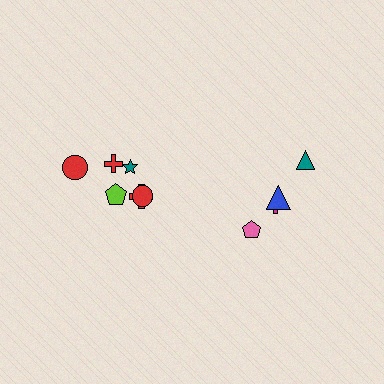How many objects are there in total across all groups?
There are 10 objects.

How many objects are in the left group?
There are 6 objects.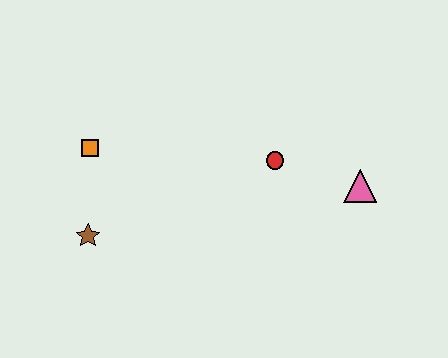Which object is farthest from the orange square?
The pink triangle is farthest from the orange square.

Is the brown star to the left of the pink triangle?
Yes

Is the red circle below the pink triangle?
No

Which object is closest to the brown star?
The orange square is closest to the brown star.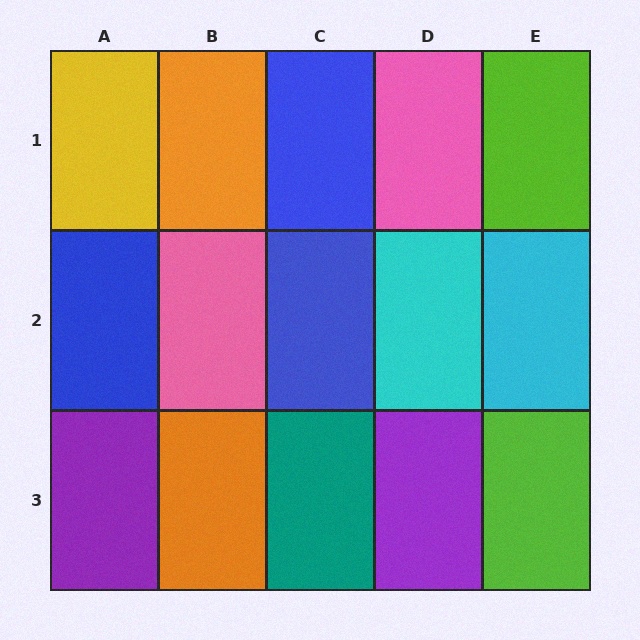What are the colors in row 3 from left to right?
Purple, orange, teal, purple, lime.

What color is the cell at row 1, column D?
Pink.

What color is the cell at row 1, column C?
Blue.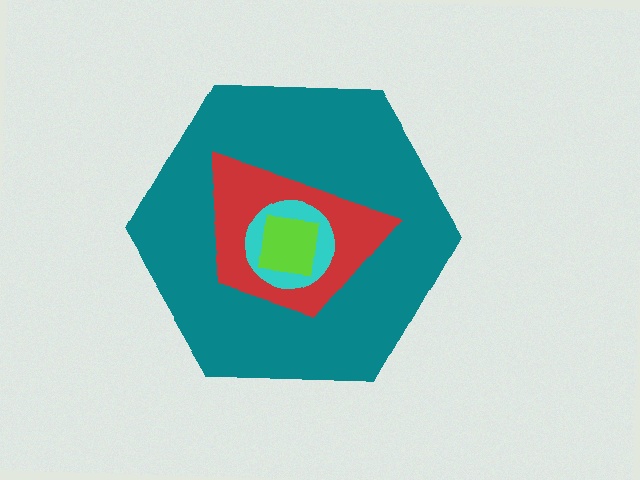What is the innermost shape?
The lime square.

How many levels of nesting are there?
4.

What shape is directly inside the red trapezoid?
The cyan circle.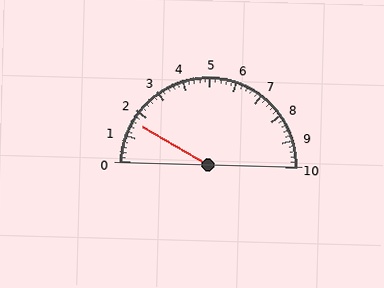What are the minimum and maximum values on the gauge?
The gauge ranges from 0 to 10.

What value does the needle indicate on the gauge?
The needle indicates approximately 1.6.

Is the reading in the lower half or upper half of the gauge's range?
The reading is in the lower half of the range (0 to 10).